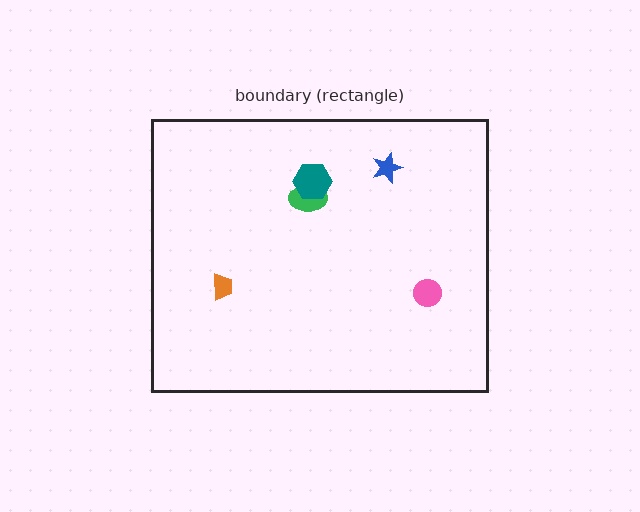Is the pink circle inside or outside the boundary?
Inside.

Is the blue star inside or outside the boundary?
Inside.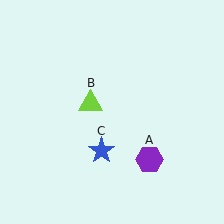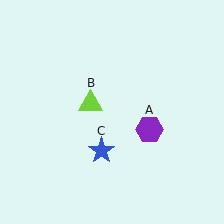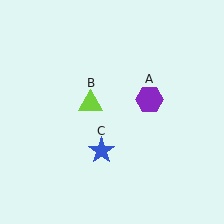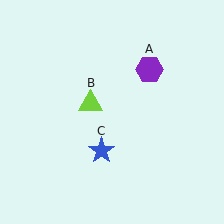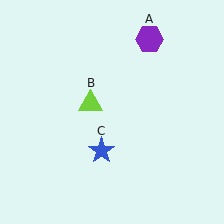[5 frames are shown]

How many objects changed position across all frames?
1 object changed position: purple hexagon (object A).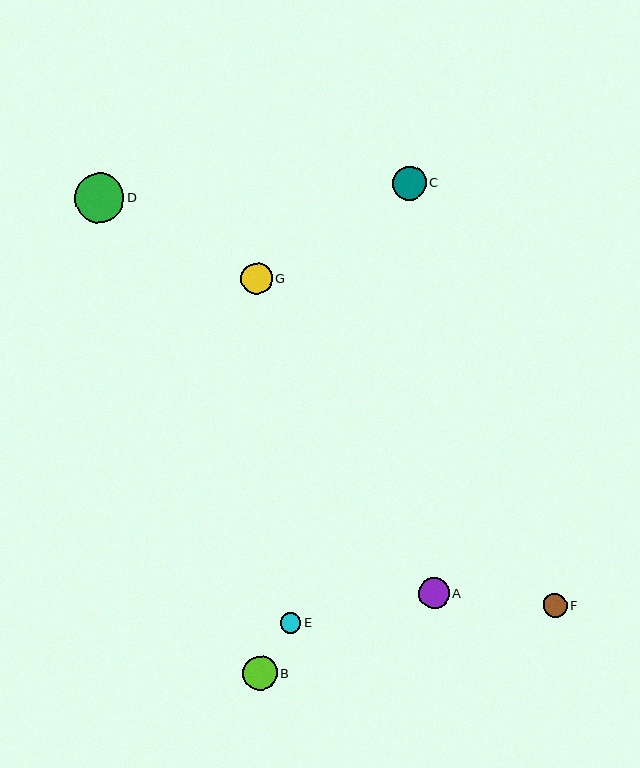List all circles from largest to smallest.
From largest to smallest: D, B, C, G, A, F, E.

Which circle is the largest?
Circle D is the largest with a size of approximately 49 pixels.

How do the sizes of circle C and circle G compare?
Circle C and circle G are approximately the same size.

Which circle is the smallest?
Circle E is the smallest with a size of approximately 21 pixels.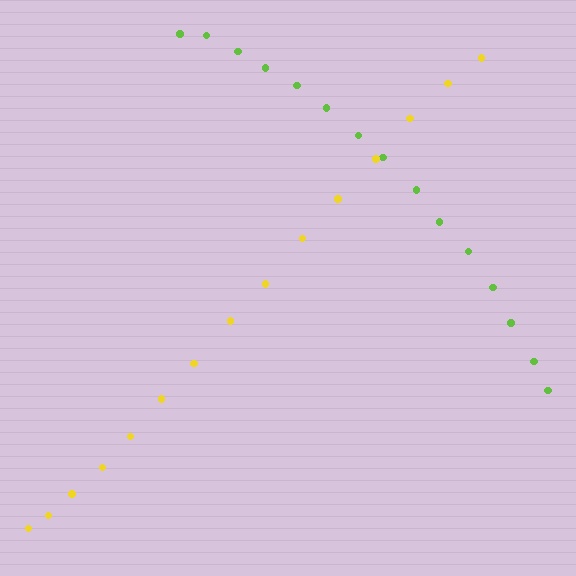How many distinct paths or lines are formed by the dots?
There are 2 distinct paths.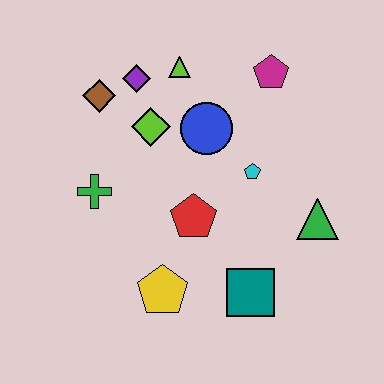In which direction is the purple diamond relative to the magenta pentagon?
The purple diamond is to the left of the magenta pentagon.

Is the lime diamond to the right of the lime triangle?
No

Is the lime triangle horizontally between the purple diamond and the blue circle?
Yes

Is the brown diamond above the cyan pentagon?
Yes